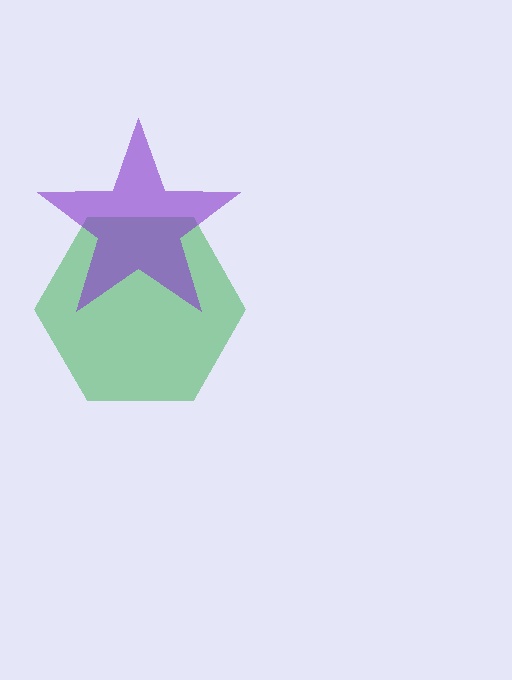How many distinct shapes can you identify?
There are 2 distinct shapes: a green hexagon, a purple star.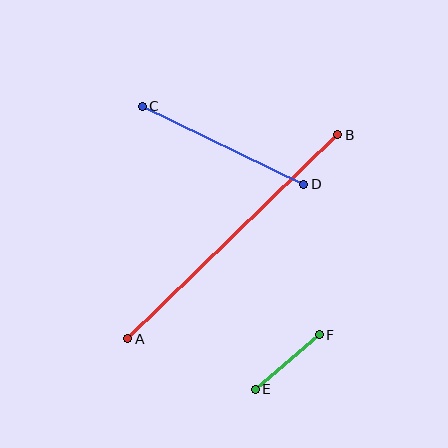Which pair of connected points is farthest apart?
Points A and B are farthest apart.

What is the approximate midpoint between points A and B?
The midpoint is at approximately (233, 237) pixels.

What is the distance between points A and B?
The distance is approximately 293 pixels.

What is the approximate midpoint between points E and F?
The midpoint is at approximately (287, 362) pixels.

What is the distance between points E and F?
The distance is approximately 84 pixels.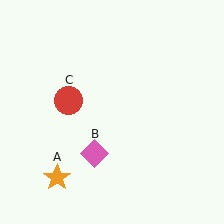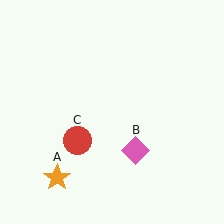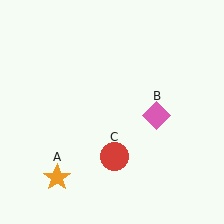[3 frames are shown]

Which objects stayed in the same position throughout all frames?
Orange star (object A) remained stationary.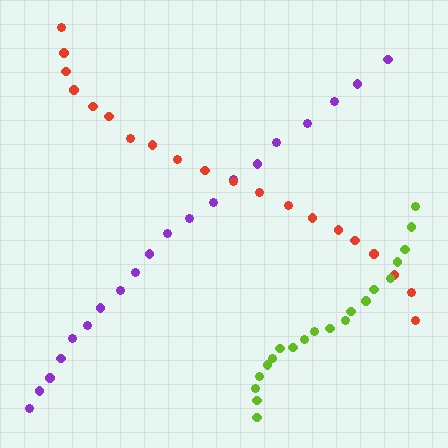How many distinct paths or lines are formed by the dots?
There are 3 distinct paths.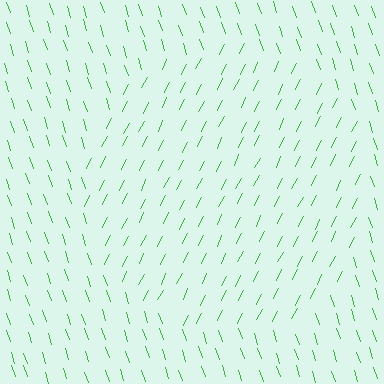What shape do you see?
I see a circle.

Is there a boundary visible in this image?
Yes, there is a texture boundary formed by a change in line orientation.